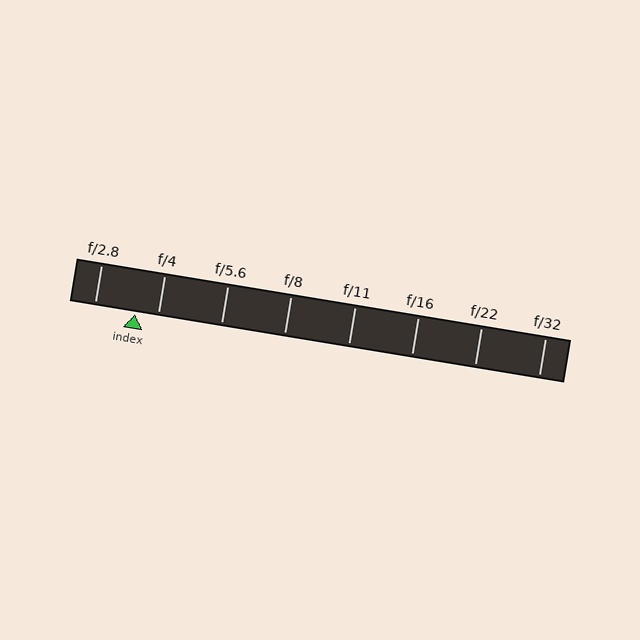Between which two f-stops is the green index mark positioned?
The index mark is between f/2.8 and f/4.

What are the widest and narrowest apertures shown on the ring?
The widest aperture shown is f/2.8 and the narrowest is f/32.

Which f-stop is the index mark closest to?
The index mark is closest to f/4.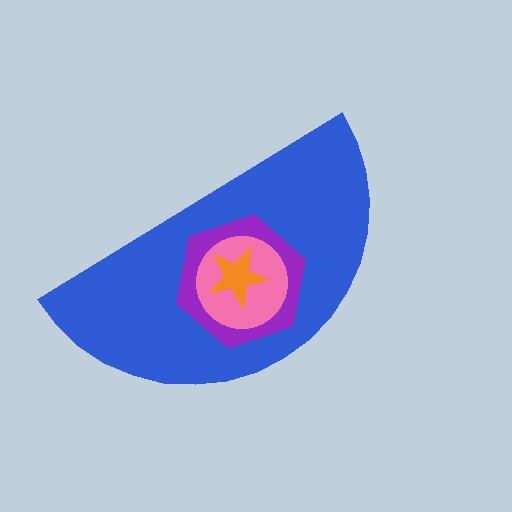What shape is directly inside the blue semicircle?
The purple hexagon.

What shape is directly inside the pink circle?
The orange star.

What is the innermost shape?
The orange star.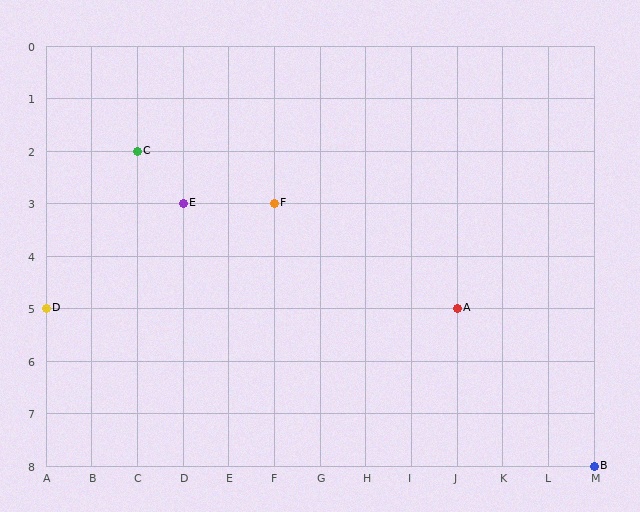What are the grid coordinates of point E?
Point E is at grid coordinates (D, 3).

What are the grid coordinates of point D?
Point D is at grid coordinates (A, 5).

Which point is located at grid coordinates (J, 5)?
Point A is at (J, 5).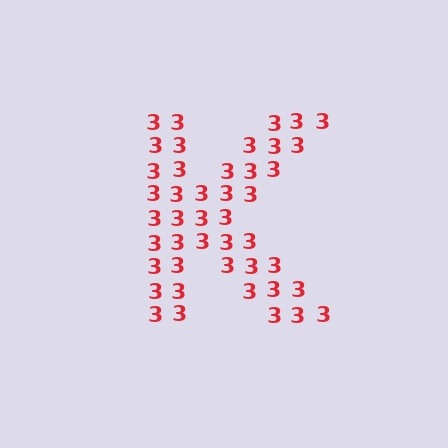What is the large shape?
The large shape is the letter K.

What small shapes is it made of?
It is made of small digit 3's.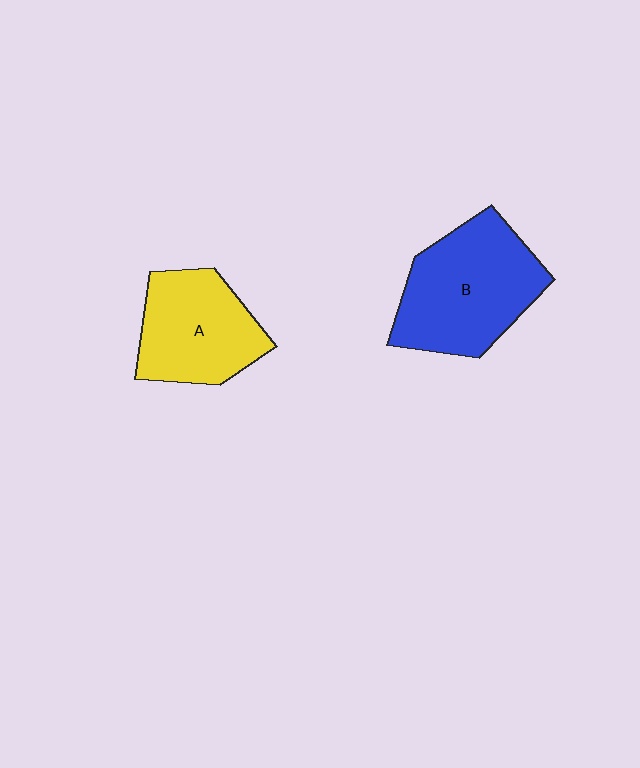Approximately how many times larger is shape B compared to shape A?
Approximately 1.3 times.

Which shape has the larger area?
Shape B (blue).